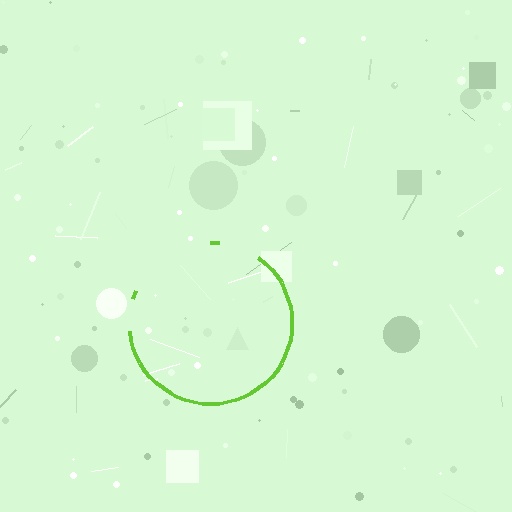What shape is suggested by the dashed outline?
The dashed outline suggests a circle.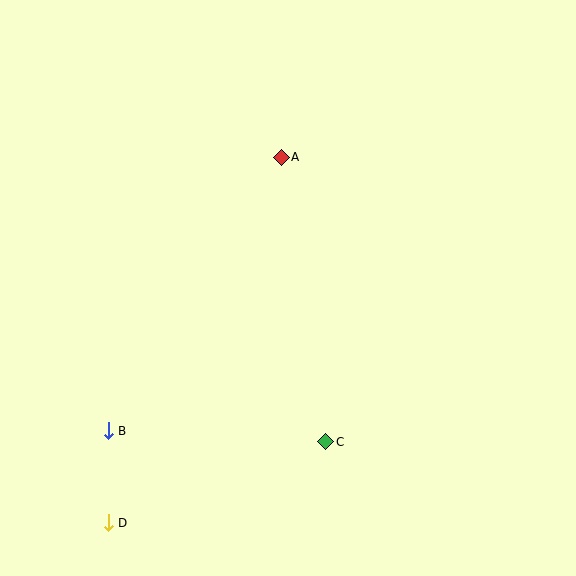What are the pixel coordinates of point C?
Point C is at (326, 442).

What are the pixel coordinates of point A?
Point A is at (281, 157).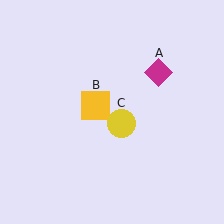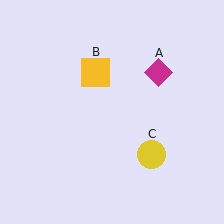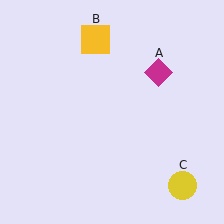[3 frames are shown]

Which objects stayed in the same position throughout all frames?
Magenta diamond (object A) remained stationary.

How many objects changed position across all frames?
2 objects changed position: yellow square (object B), yellow circle (object C).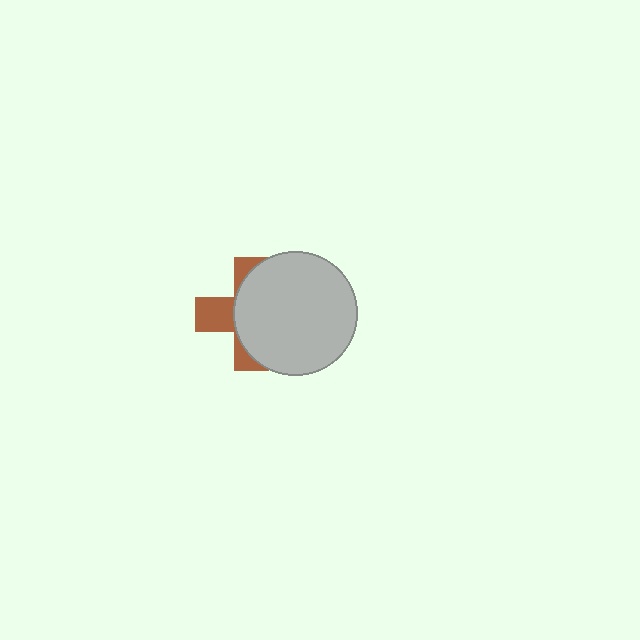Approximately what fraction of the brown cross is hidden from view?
Roughly 64% of the brown cross is hidden behind the light gray circle.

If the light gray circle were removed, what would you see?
You would see the complete brown cross.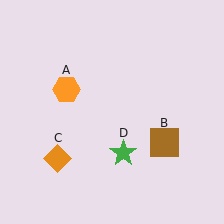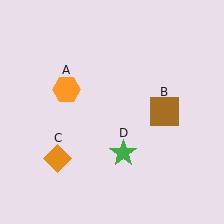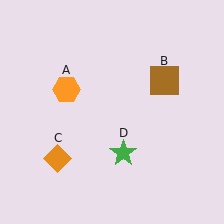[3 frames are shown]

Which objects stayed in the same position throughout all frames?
Orange hexagon (object A) and orange diamond (object C) and green star (object D) remained stationary.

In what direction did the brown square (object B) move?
The brown square (object B) moved up.